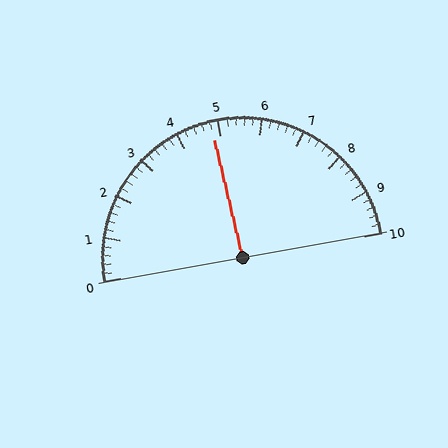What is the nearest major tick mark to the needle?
The nearest major tick mark is 5.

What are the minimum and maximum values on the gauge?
The gauge ranges from 0 to 10.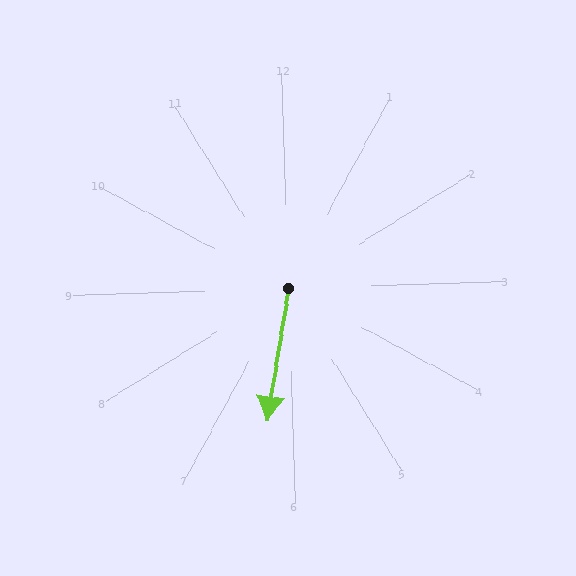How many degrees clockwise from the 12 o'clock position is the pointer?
Approximately 191 degrees.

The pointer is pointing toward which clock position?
Roughly 6 o'clock.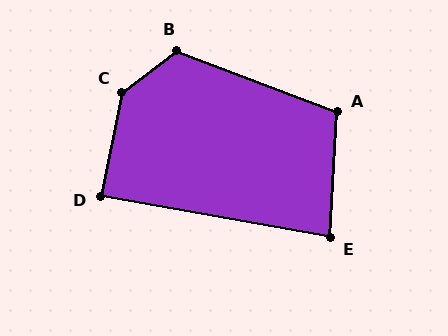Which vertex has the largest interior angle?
C, at approximately 139 degrees.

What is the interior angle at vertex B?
Approximately 121 degrees (obtuse).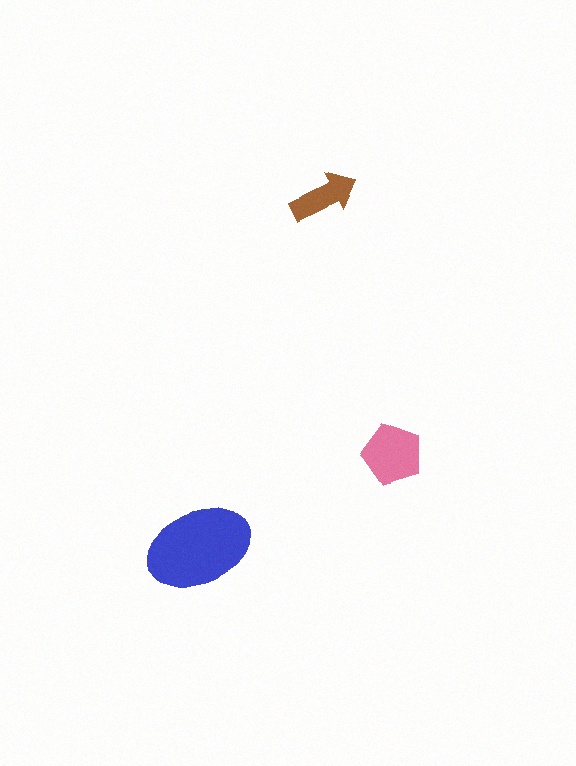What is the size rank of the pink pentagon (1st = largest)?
2nd.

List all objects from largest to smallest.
The blue ellipse, the pink pentagon, the brown arrow.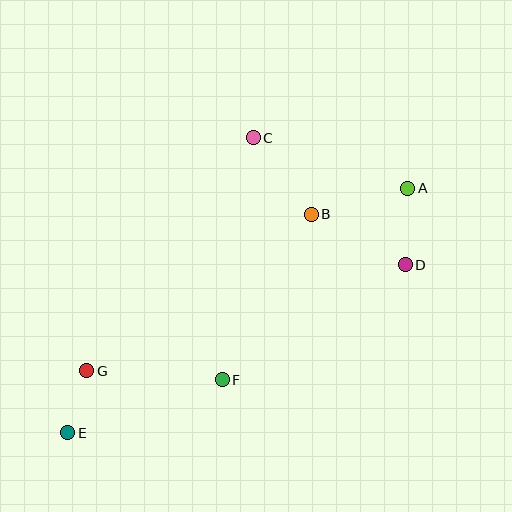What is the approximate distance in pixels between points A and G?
The distance between A and G is approximately 369 pixels.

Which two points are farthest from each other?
Points A and E are farthest from each other.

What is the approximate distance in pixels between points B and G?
The distance between B and G is approximately 274 pixels.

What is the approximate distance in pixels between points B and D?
The distance between B and D is approximately 107 pixels.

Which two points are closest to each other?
Points E and G are closest to each other.